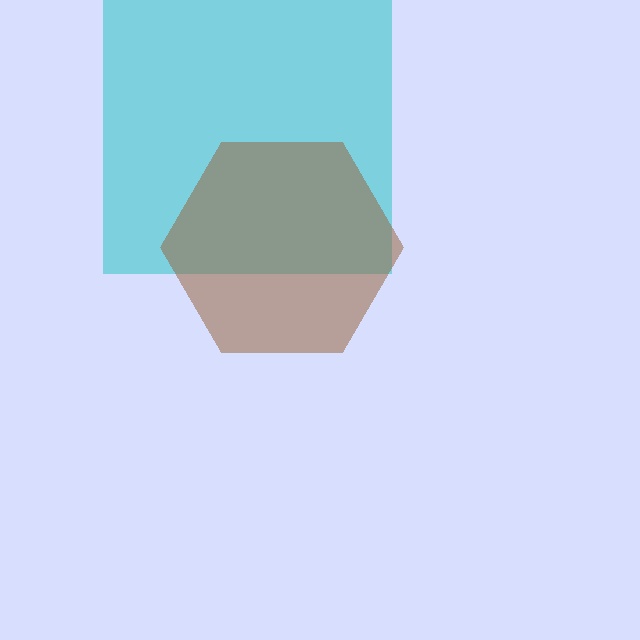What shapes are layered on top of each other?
The layered shapes are: a cyan square, a brown hexagon.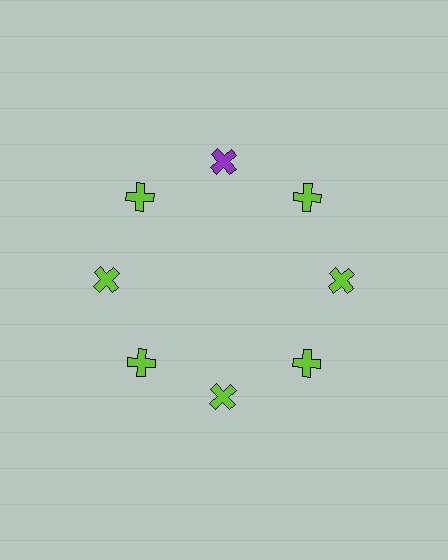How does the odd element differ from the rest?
It has a different color: purple instead of lime.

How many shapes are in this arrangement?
There are 8 shapes arranged in a ring pattern.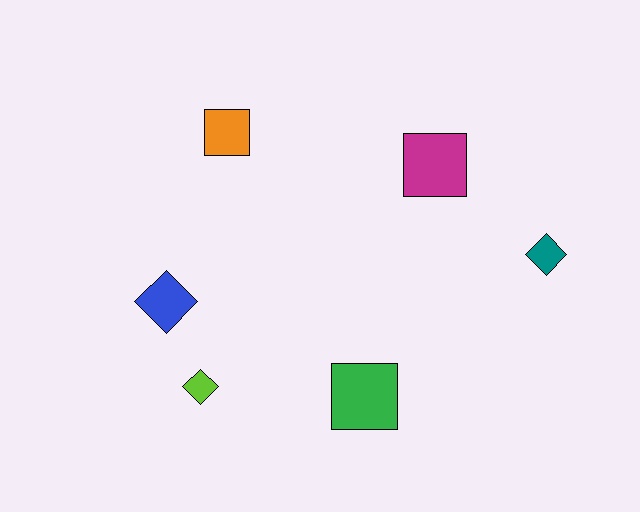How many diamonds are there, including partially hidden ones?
There are 3 diamonds.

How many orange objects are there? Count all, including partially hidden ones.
There is 1 orange object.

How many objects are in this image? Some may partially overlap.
There are 6 objects.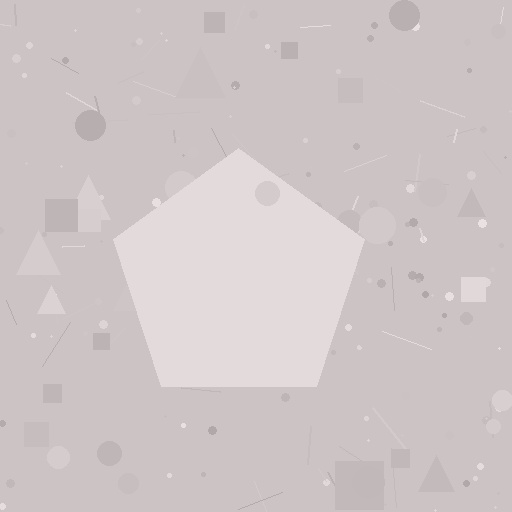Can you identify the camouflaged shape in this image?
The camouflaged shape is a pentagon.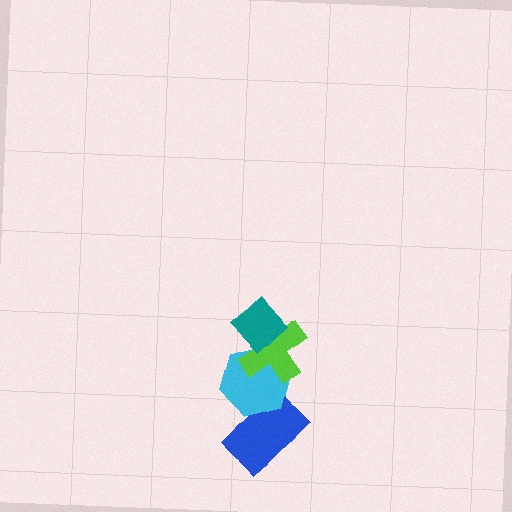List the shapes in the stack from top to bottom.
From top to bottom: the teal diamond, the lime cross, the cyan hexagon, the blue rectangle.